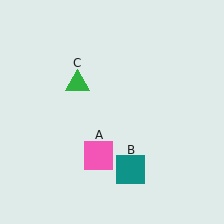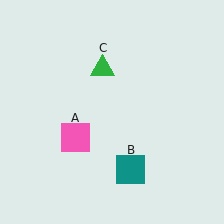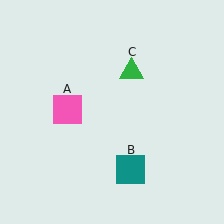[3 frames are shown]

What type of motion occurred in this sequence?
The pink square (object A), green triangle (object C) rotated clockwise around the center of the scene.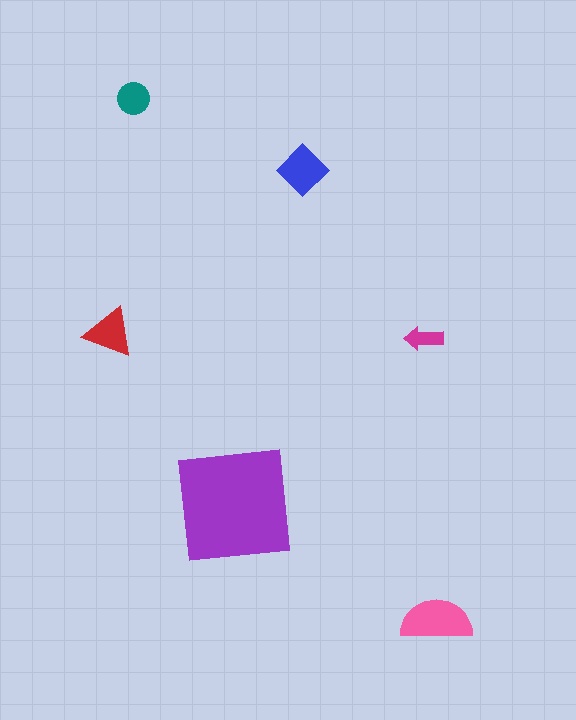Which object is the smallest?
The magenta arrow.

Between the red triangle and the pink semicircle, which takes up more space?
The pink semicircle.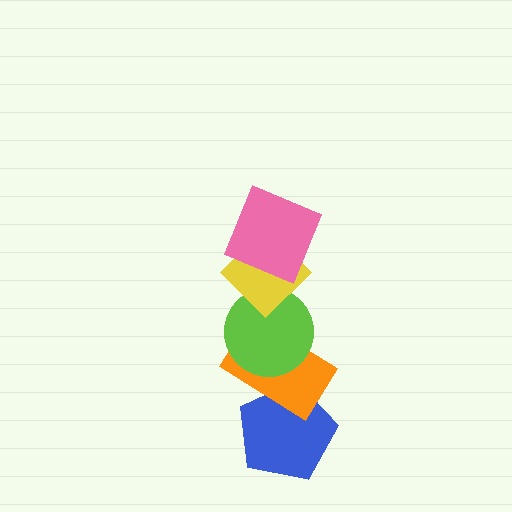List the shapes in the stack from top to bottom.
From top to bottom: the pink square, the yellow diamond, the lime circle, the orange rectangle, the blue pentagon.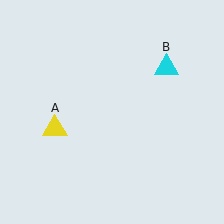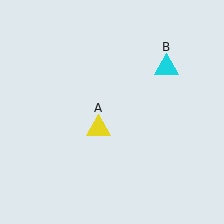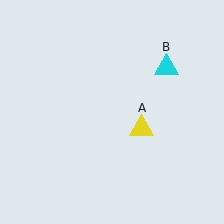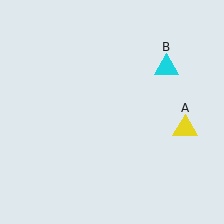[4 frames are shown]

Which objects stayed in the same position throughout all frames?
Cyan triangle (object B) remained stationary.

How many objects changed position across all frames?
1 object changed position: yellow triangle (object A).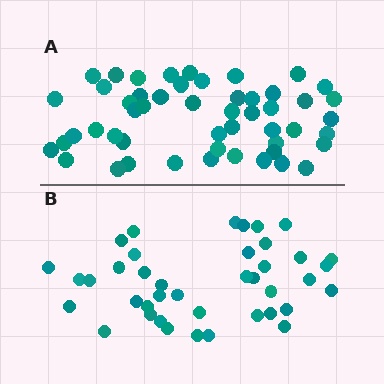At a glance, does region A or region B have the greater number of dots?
Region A (the top region) has more dots.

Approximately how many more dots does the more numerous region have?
Region A has roughly 12 or so more dots than region B.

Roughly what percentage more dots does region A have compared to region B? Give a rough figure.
About 30% more.